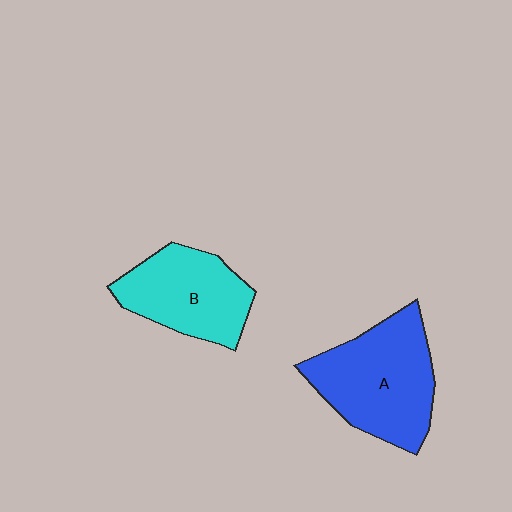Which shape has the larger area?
Shape A (blue).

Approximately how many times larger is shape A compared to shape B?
Approximately 1.3 times.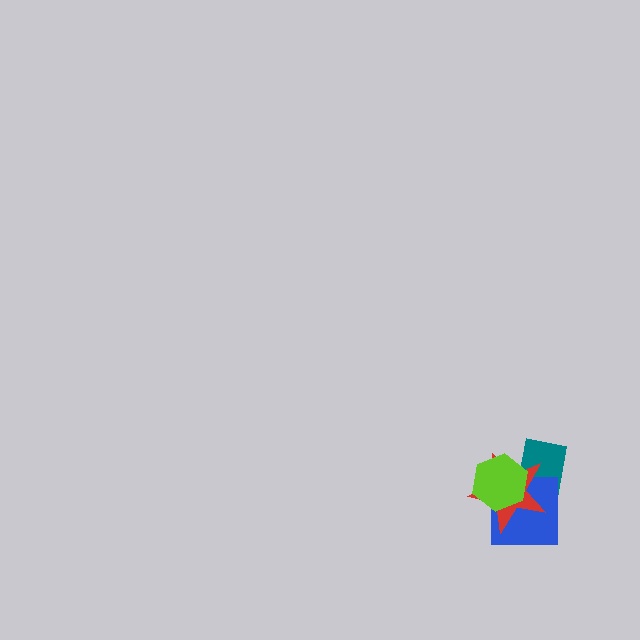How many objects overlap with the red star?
3 objects overlap with the red star.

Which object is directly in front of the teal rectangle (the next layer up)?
The blue square is directly in front of the teal rectangle.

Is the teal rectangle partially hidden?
Yes, it is partially covered by another shape.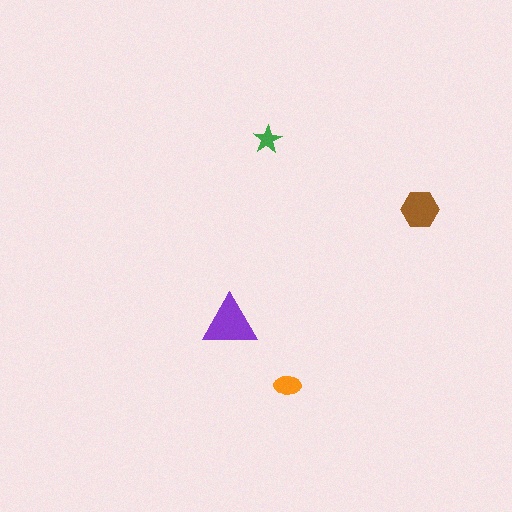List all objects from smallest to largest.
The green star, the orange ellipse, the brown hexagon, the purple triangle.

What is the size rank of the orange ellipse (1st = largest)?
3rd.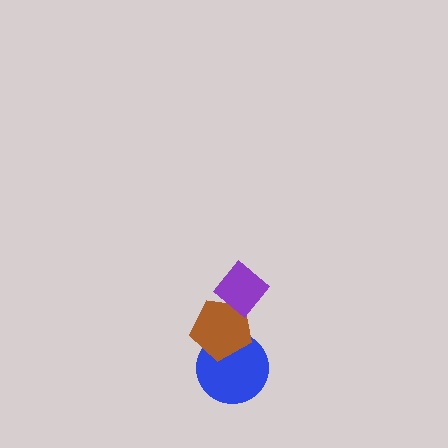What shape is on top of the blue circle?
The brown pentagon is on top of the blue circle.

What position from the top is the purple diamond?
The purple diamond is 1st from the top.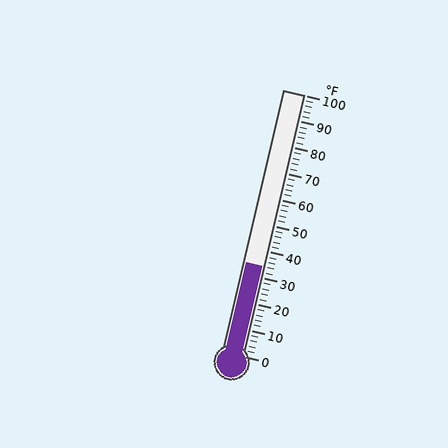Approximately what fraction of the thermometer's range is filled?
The thermometer is filled to approximately 35% of its range.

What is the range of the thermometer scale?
The thermometer scale ranges from 0°F to 100°F.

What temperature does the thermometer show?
The thermometer shows approximately 34°F.